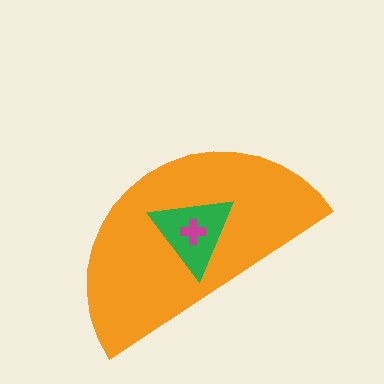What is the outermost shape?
The orange semicircle.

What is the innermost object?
The magenta cross.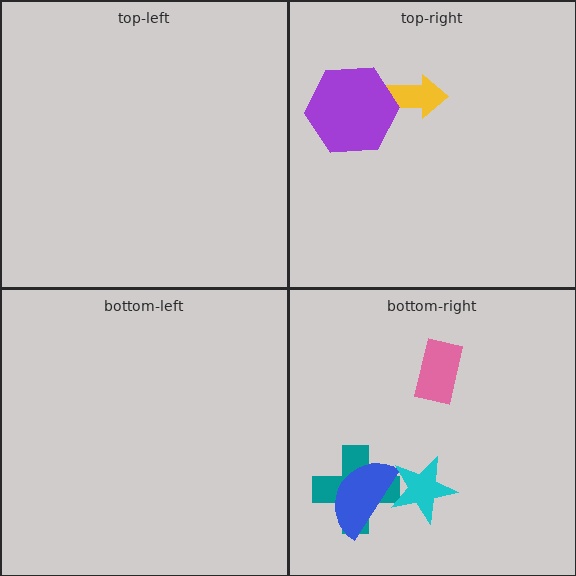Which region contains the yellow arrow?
The top-right region.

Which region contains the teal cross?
The bottom-right region.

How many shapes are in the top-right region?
2.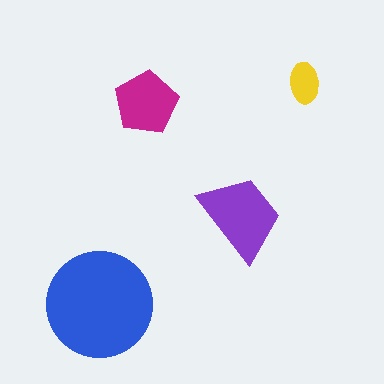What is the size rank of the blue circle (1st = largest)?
1st.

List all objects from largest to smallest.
The blue circle, the purple trapezoid, the magenta pentagon, the yellow ellipse.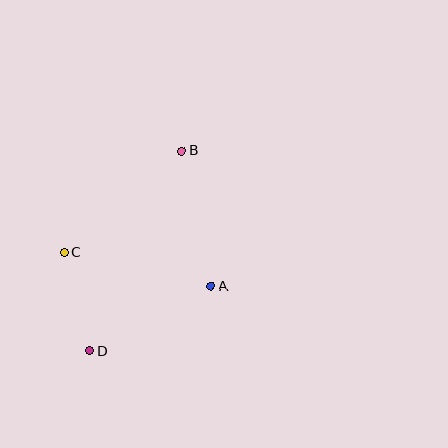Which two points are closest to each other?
Points C and D are closest to each other.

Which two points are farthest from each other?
Points B and D are farthest from each other.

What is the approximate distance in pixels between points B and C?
The distance between B and C is approximately 156 pixels.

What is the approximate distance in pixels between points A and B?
The distance between A and B is approximately 139 pixels.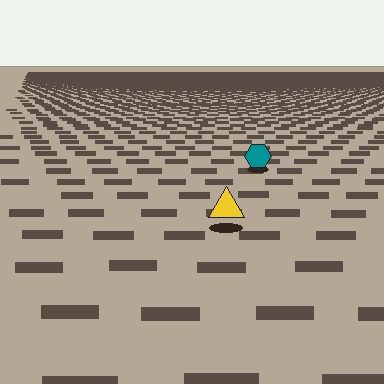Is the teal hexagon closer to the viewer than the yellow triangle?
No. The yellow triangle is closer — you can tell from the texture gradient: the ground texture is coarser near it.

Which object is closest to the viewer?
The yellow triangle is closest. The texture marks near it are larger and more spread out.